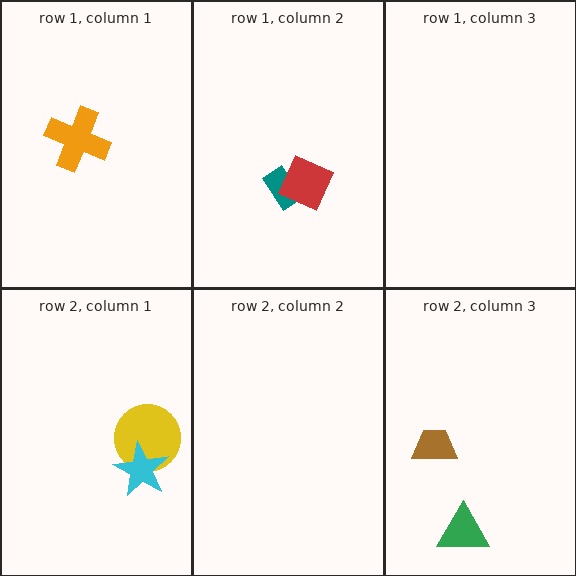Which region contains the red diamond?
The row 1, column 2 region.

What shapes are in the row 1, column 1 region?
The orange cross.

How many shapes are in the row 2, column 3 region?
2.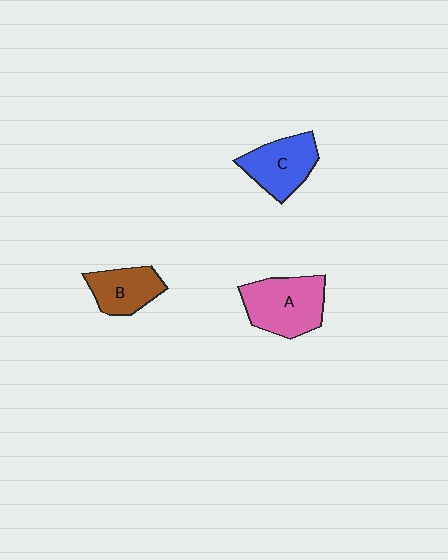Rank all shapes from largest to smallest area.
From largest to smallest: A (pink), C (blue), B (brown).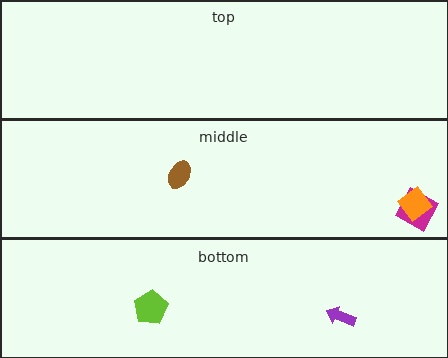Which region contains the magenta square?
The middle region.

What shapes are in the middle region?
The magenta square, the orange diamond, the brown ellipse.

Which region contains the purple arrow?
The bottom region.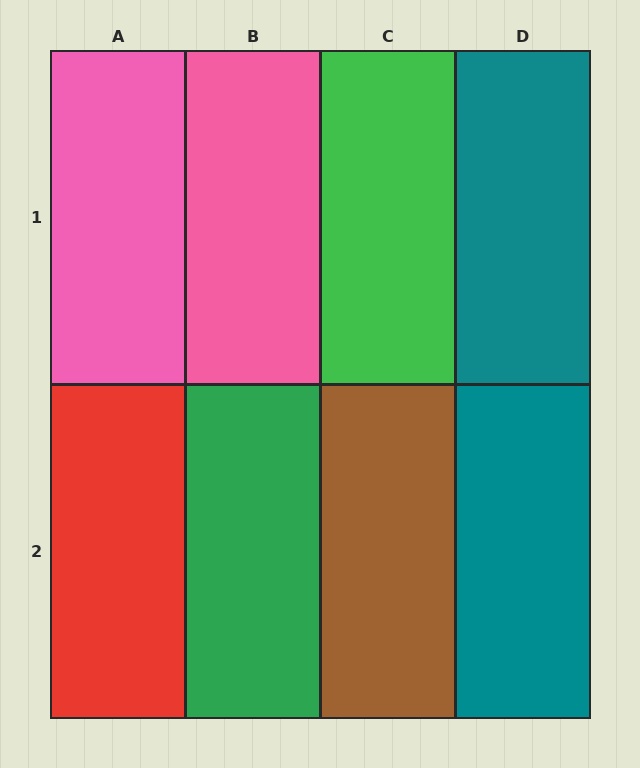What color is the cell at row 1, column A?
Pink.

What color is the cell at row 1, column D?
Teal.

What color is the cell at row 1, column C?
Green.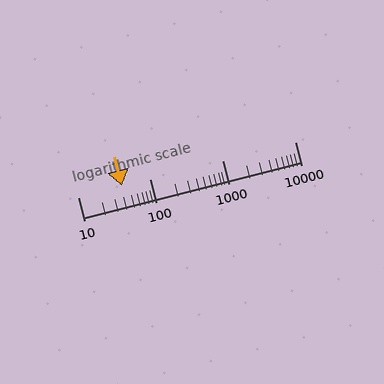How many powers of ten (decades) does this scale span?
The scale spans 3 decades, from 10 to 10000.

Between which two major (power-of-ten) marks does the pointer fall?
The pointer is between 10 and 100.